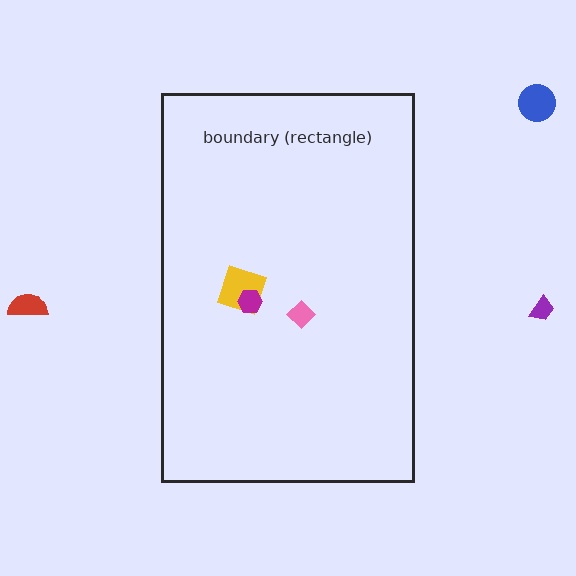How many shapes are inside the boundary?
3 inside, 3 outside.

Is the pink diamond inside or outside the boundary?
Inside.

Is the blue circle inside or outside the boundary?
Outside.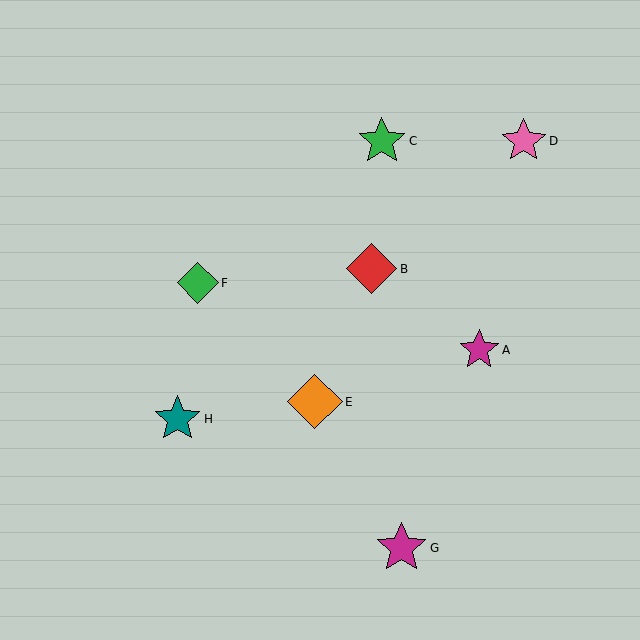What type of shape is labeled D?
Shape D is a pink star.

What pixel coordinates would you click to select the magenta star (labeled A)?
Click at (479, 350) to select the magenta star A.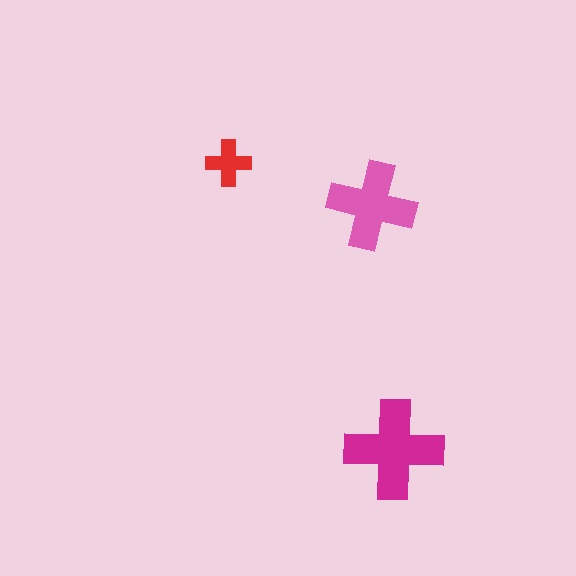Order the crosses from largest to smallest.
the magenta one, the pink one, the red one.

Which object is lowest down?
The magenta cross is bottommost.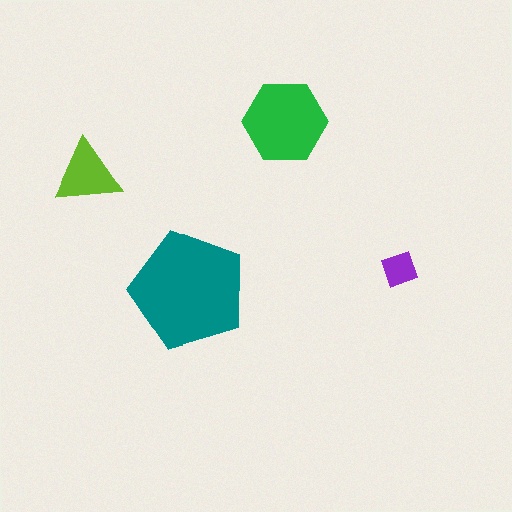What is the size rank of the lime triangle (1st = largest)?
3rd.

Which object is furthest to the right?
The purple diamond is rightmost.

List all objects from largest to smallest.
The teal pentagon, the green hexagon, the lime triangle, the purple diamond.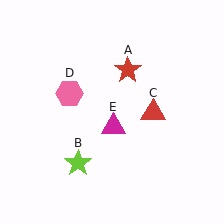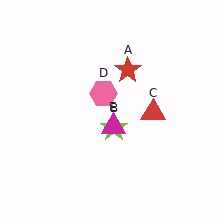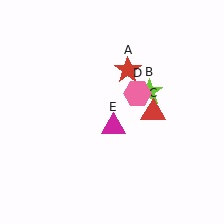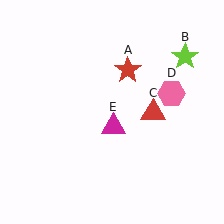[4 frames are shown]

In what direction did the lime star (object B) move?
The lime star (object B) moved up and to the right.